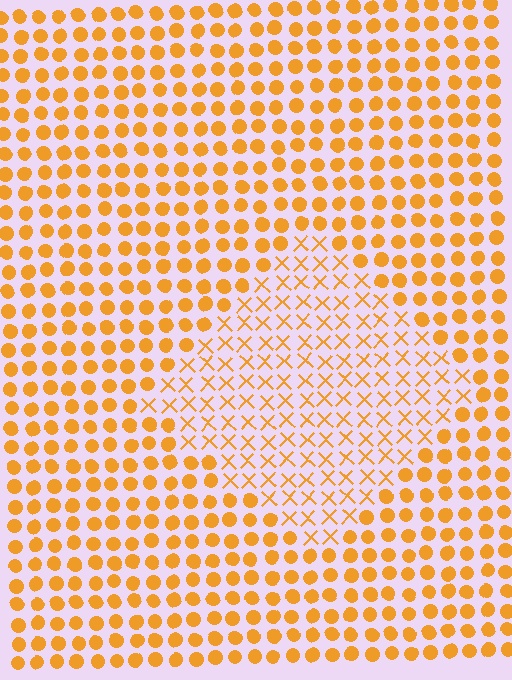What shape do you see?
I see a diamond.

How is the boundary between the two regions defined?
The boundary is defined by a change in element shape: X marks inside vs. circles outside. All elements share the same color and spacing.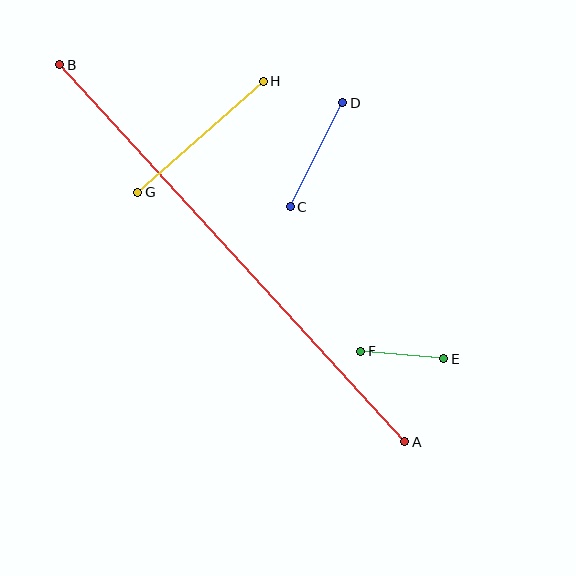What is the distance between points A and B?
The distance is approximately 511 pixels.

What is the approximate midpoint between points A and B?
The midpoint is at approximately (232, 253) pixels.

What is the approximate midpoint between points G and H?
The midpoint is at approximately (200, 137) pixels.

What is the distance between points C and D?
The distance is approximately 116 pixels.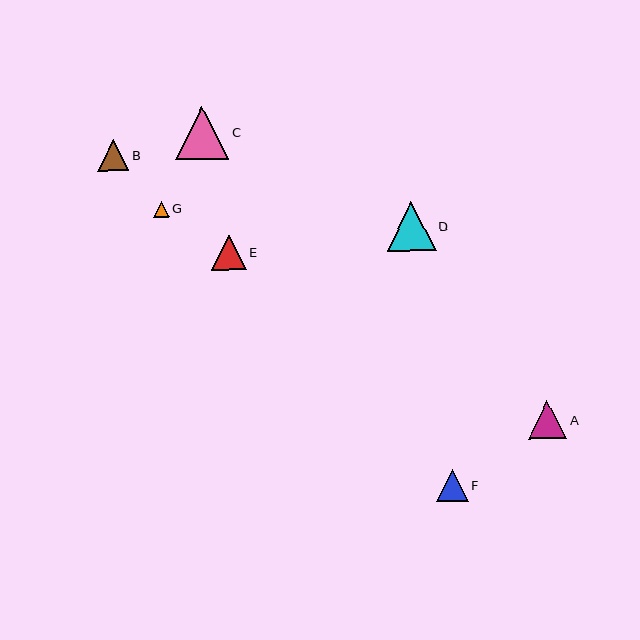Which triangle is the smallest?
Triangle G is the smallest with a size of approximately 16 pixels.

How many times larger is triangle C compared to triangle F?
Triangle C is approximately 1.7 times the size of triangle F.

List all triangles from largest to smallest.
From largest to smallest: C, D, A, E, F, B, G.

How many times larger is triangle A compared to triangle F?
Triangle A is approximately 1.2 times the size of triangle F.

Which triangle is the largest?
Triangle C is the largest with a size of approximately 53 pixels.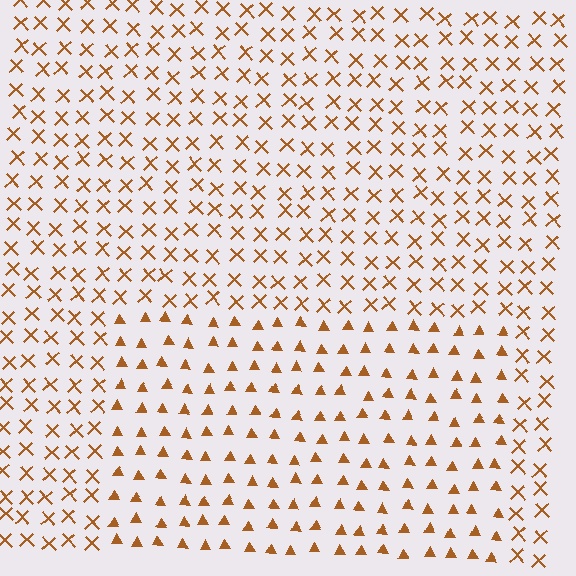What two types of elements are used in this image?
The image uses triangles inside the rectangle region and X marks outside it.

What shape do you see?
I see a rectangle.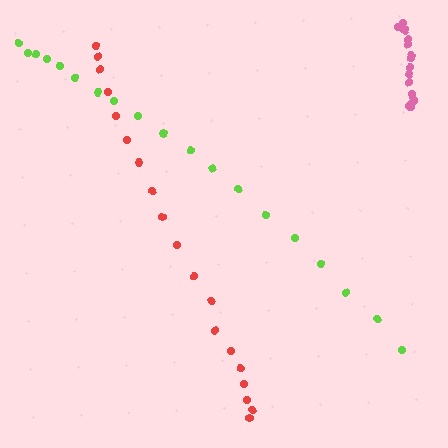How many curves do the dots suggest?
There are 3 distinct paths.